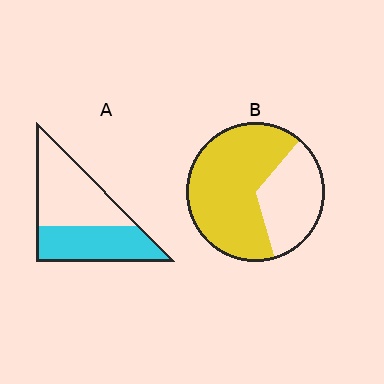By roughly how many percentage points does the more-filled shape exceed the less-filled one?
By roughly 20 percentage points (B over A).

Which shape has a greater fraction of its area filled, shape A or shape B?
Shape B.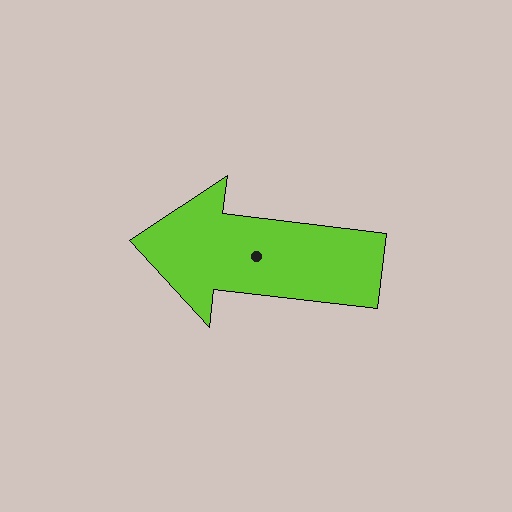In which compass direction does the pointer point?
West.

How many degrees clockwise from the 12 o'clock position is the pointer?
Approximately 277 degrees.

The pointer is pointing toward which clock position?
Roughly 9 o'clock.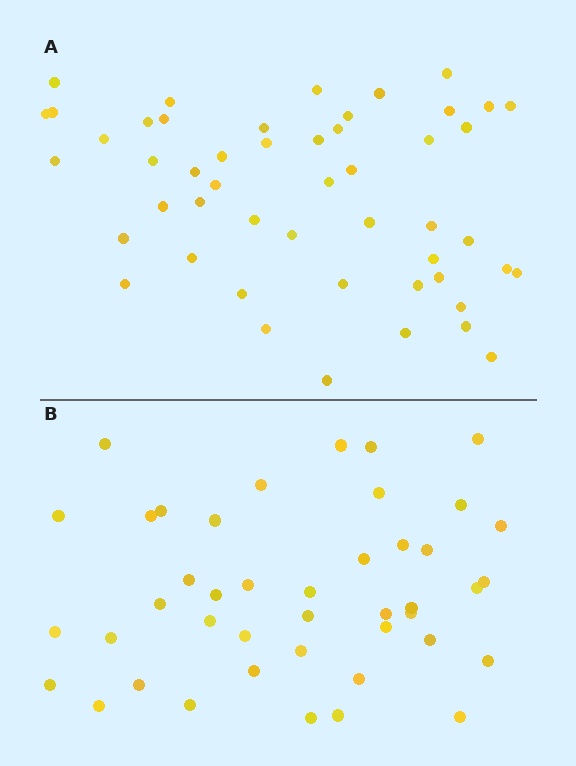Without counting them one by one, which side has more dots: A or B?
Region A (the top region) has more dots.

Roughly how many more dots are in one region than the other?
Region A has roughly 8 or so more dots than region B.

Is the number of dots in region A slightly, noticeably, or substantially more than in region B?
Region A has only slightly more — the two regions are fairly close. The ratio is roughly 1.2 to 1.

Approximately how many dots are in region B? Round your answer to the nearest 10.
About 40 dots. (The exact count is 43, which rounds to 40.)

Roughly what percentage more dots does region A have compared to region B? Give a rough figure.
About 15% more.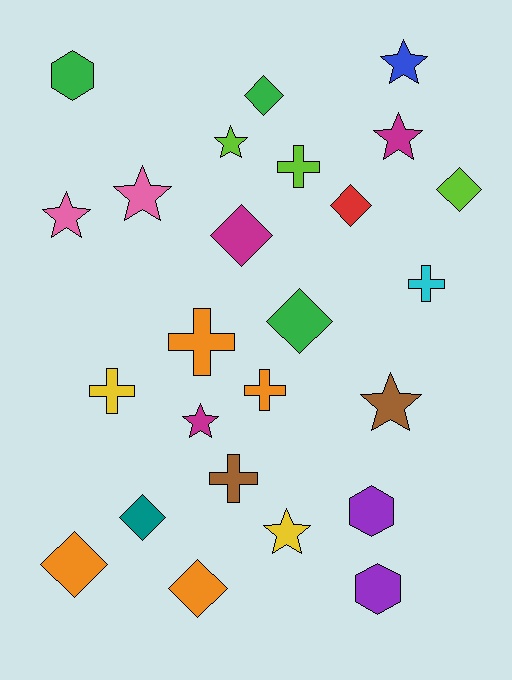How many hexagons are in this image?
There are 3 hexagons.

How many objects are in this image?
There are 25 objects.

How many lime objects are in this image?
There are 3 lime objects.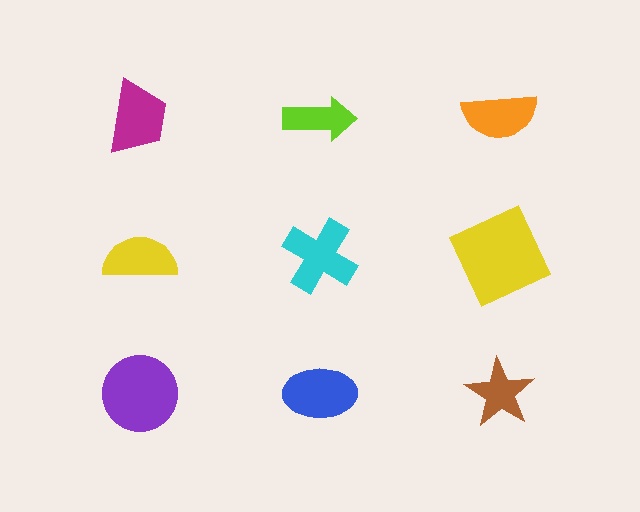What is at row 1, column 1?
A magenta trapezoid.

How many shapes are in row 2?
3 shapes.